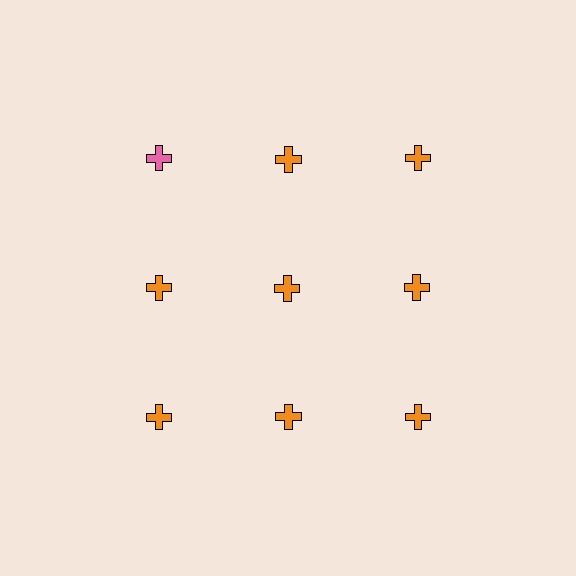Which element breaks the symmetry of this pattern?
The pink cross in the top row, leftmost column breaks the symmetry. All other shapes are orange crosses.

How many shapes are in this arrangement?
There are 9 shapes arranged in a grid pattern.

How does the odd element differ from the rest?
It has a different color: pink instead of orange.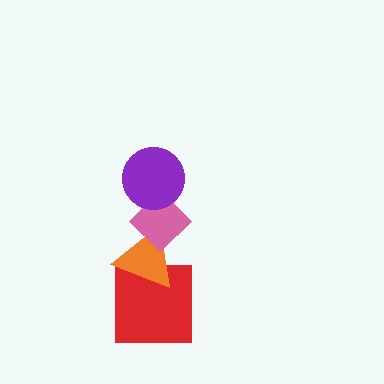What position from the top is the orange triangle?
The orange triangle is 3rd from the top.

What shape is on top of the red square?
The orange triangle is on top of the red square.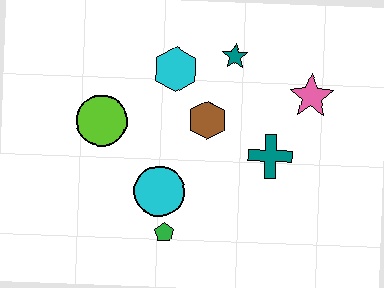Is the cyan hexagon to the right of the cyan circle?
Yes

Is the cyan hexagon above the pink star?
Yes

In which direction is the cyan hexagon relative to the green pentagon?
The cyan hexagon is above the green pentagon.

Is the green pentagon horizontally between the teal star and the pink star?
No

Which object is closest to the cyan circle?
The green pentagon is closest to the cyan circle.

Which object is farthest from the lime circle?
The pink star is farthest from the lime circle.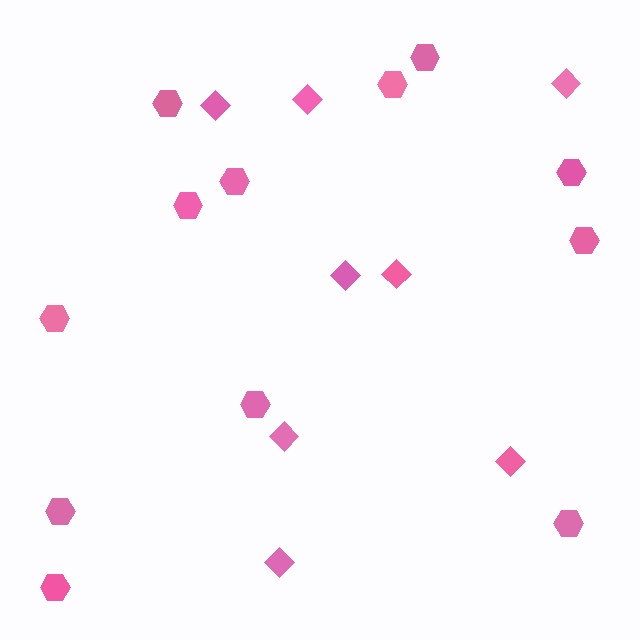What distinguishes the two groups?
There are 2 groups: one group of diamonds (8) and one group of hexagons (12).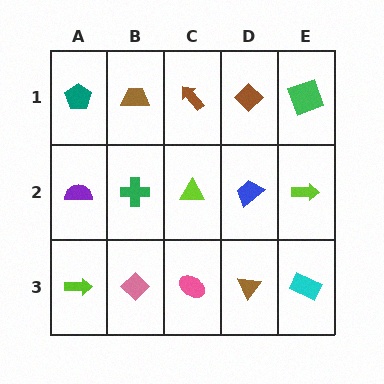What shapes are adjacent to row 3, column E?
A lime arrow (row 2, column E), a brown triangle (row 3, column D).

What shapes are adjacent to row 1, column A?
A purple semicircle (row 2, column A), a brown trapezoid (row 1, column B).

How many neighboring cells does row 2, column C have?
4.